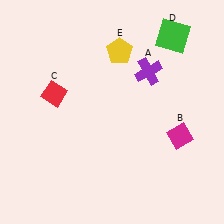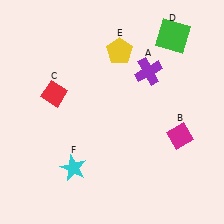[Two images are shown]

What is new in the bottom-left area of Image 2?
A cyan star (F) was added in the bottom-left area of Image 2.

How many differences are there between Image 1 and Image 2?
There is 1 difference between the two images.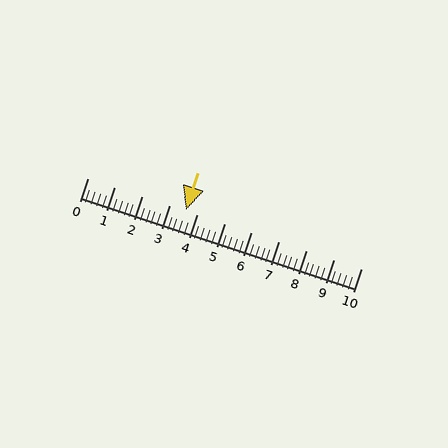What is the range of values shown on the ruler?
The ruler shows values from 0 to 10.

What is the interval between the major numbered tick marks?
The major tick marks are spaced 1 units apart.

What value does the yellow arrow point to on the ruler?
The yellow arrow points to approximately 3.6.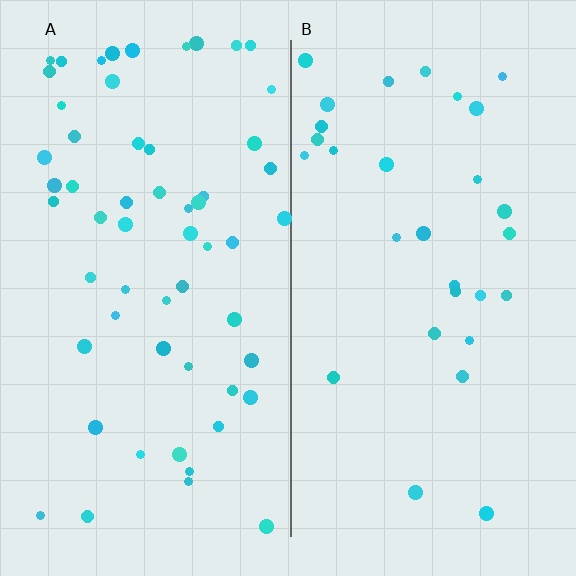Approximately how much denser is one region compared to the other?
Approximately 2.0× — region A over region B.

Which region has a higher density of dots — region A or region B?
A (the left).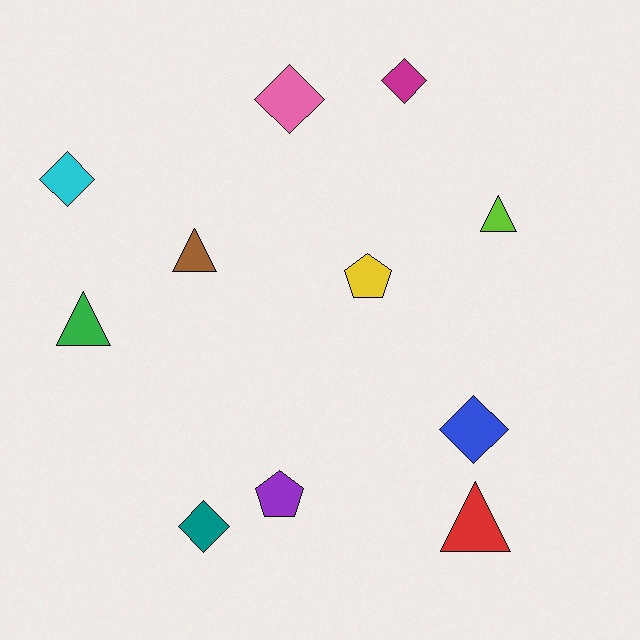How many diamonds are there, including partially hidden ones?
There are 5 diamonds.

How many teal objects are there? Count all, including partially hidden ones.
There is 1 teal object.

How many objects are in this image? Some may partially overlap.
There are 11 objects.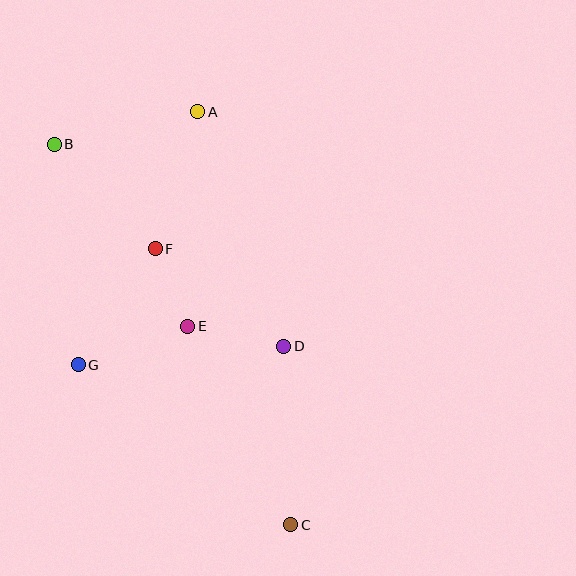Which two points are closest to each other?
Points E and F are closest to each other.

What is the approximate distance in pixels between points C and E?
The distance between C and E is approximately 224 pixels.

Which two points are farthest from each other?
Points B and C are farthest from each other.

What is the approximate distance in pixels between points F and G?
The distance between F and G is approximately 139 pixels.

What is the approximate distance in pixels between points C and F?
The distance between C and F is approximately 307 pixels.